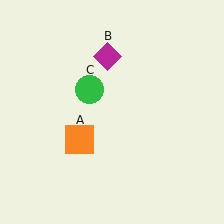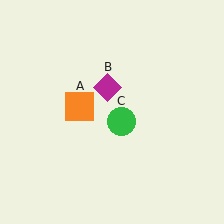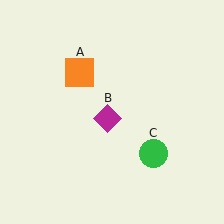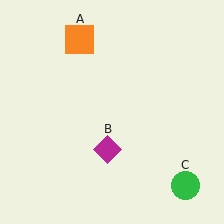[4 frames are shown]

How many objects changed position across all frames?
3 objects changed position: orange square (object A), magenta diamond (object B), green circle (object C).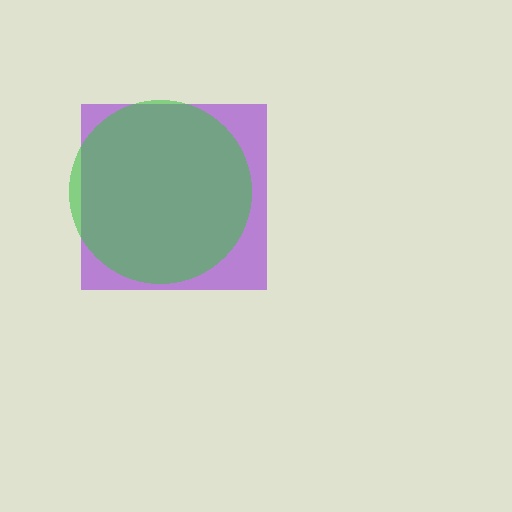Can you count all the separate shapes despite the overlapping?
Yes, there are 2 separate shapes.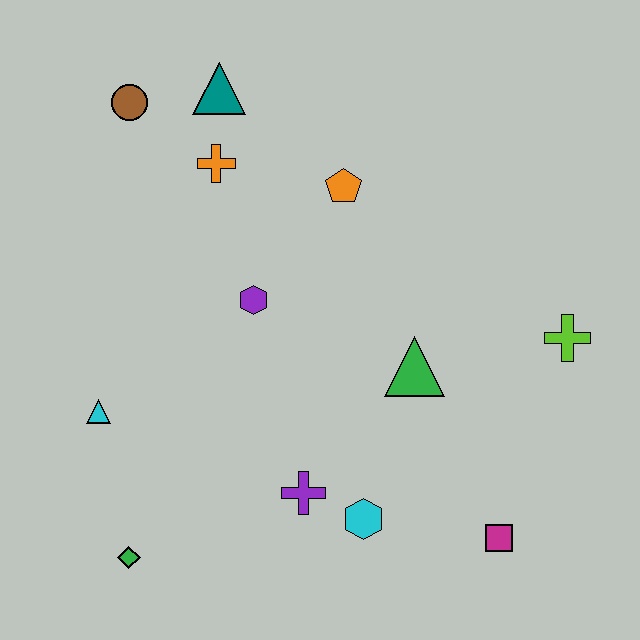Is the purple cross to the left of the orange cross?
No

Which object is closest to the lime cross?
The green triangle is closest to the lime cross.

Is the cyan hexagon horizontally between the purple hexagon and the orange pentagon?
No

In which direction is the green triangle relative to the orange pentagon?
The green triangle is below the orange pentagon.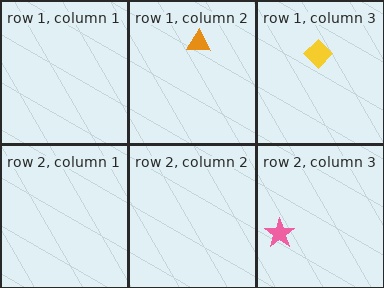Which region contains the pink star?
The row 2, column 3 region.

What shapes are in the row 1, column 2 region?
The orange triangle.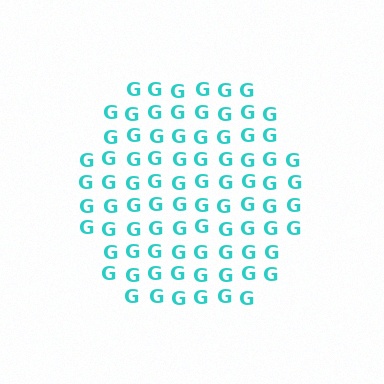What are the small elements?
The small elements are letter G's.